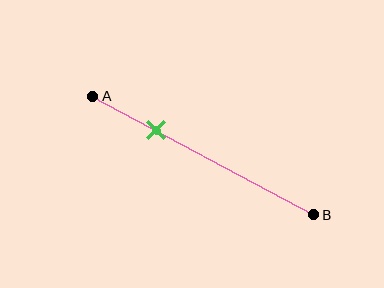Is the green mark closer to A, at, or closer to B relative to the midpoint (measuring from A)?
The green mark is closer to point A than the midpoint of segment AB.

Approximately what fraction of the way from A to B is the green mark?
The green mark is approximately 30% of the way from A to B.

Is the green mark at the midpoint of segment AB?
No, the mark is at about 30% from A, not at the 50% midpoint.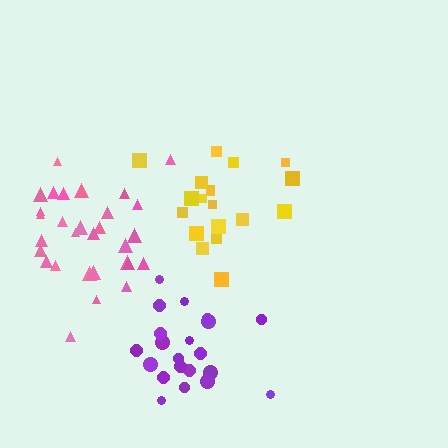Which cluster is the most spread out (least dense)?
Yellow.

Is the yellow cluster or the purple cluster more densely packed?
Purple.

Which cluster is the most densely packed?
Pink.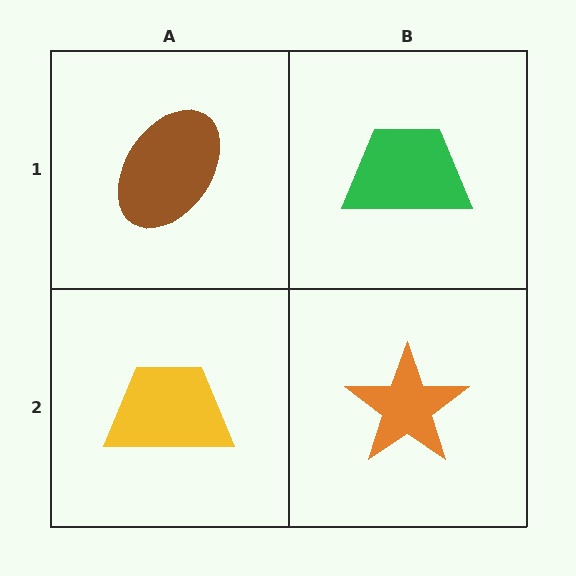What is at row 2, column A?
A yellow trapezoid.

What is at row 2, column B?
An orange star.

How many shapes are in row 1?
2 shapes.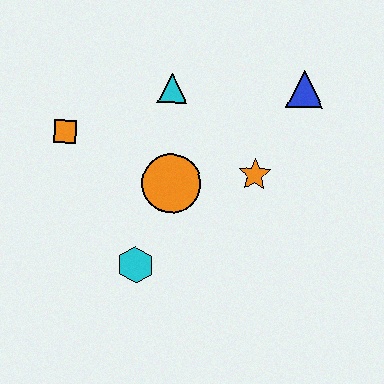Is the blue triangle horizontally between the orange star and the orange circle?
No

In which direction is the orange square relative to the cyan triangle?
The orange square is to the left of the cyan triangle.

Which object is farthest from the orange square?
The blue triangle is farthest from the orange square.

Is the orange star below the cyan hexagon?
No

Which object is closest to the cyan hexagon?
The orange circle is closest to the cyan hexagon.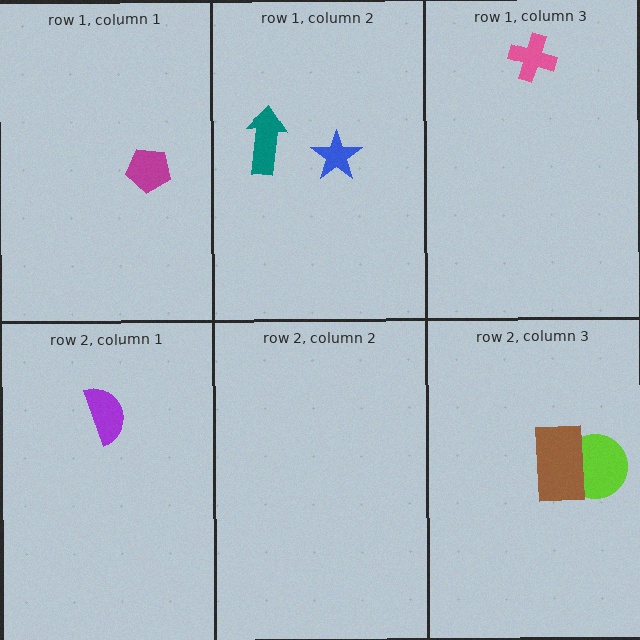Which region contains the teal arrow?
The row 1, column 2 region.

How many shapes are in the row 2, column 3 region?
2.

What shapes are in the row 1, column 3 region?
The pink cross.